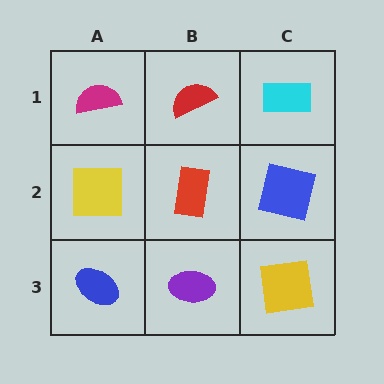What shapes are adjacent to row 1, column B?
A red rectangle (row 2, column B), a magenta semicircle (row 1, column A), a cyan rectangle (row 1, column C).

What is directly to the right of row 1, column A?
A red semicircle.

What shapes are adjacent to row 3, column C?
A blue square (row 2, column C), a purple ellipse (row 3, column B).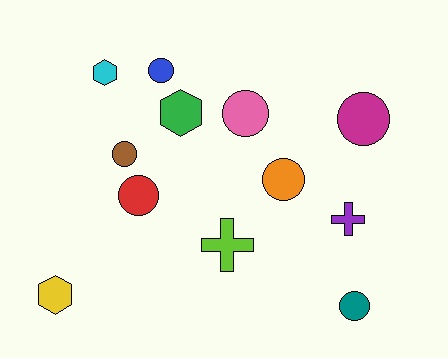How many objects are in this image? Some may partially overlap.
There are 12 objects.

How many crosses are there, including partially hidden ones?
There are 2 crosses.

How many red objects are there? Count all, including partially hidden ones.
There is 1 red object.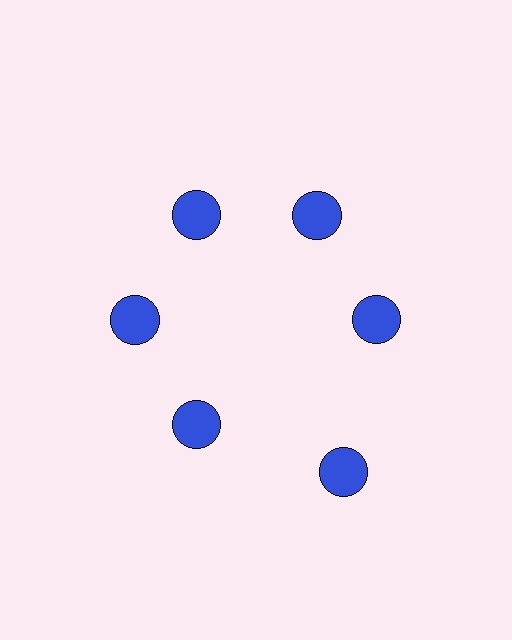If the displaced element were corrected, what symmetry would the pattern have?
It would have 6-fold rotational symmetry — the pattern would map onto itself every 60 degrees.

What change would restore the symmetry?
The symmetry would be restored by moving it inward, back onto the ring so that all 6 circles sit at equal angles and equal distance from the center.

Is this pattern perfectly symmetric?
No. The 6 blue circles are arranged in a ring, but one element near the 5 o'clock position is pushed outward from the center, breaking the 6-fold rotational symmetry.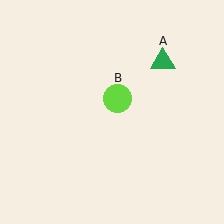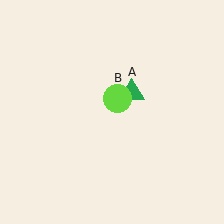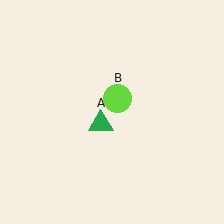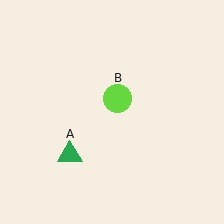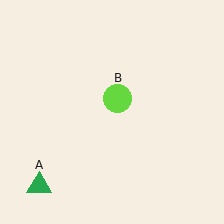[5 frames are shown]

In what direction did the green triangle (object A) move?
The green triangle (object A) moved down and to the left.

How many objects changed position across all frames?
1 object changed position: green triangle (object A).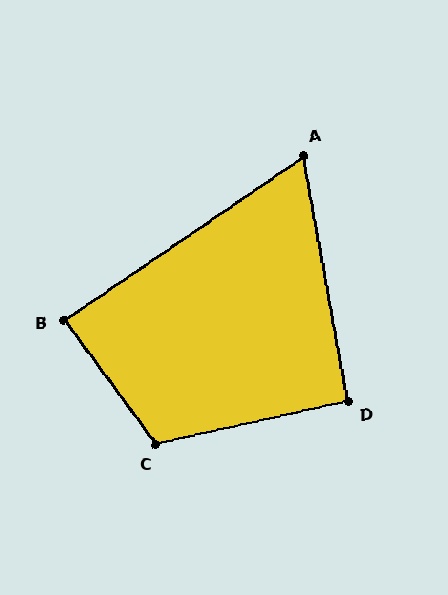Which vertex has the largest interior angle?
C, at approximately 114 degrees.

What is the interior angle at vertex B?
Approximately 88 degrees (approximately right).